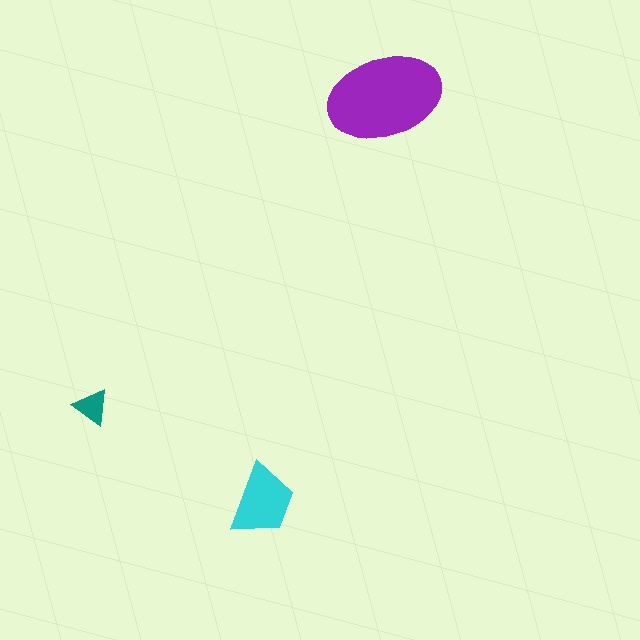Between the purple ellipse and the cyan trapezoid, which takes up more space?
The purple ellipse.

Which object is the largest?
The purple ellipse.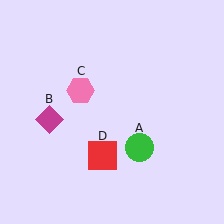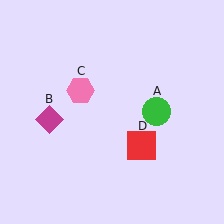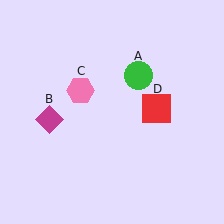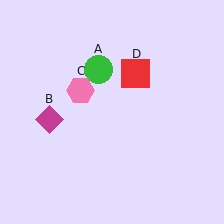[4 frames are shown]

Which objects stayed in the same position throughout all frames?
Magenta diamond (object B) and pink hexagon (object C) remained stationary.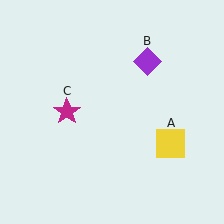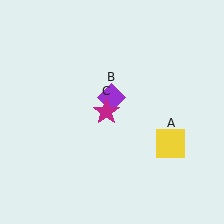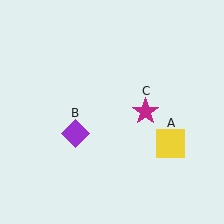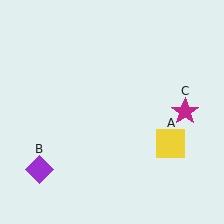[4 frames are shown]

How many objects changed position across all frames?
2 objects changed position: purple diamond (object B), magenta star (object C).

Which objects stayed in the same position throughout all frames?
Yellow square (object A) remained stationary.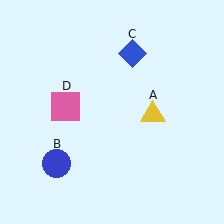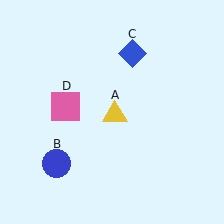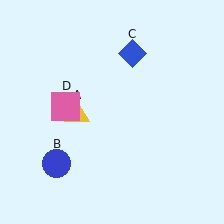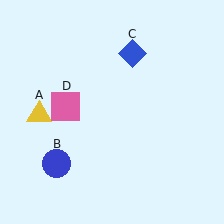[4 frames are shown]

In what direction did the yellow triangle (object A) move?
The yellow triangle (object A) moved left.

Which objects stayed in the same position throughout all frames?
Blue circle (object B) and blue diamond (object C) and pink square (object D) remained stationary.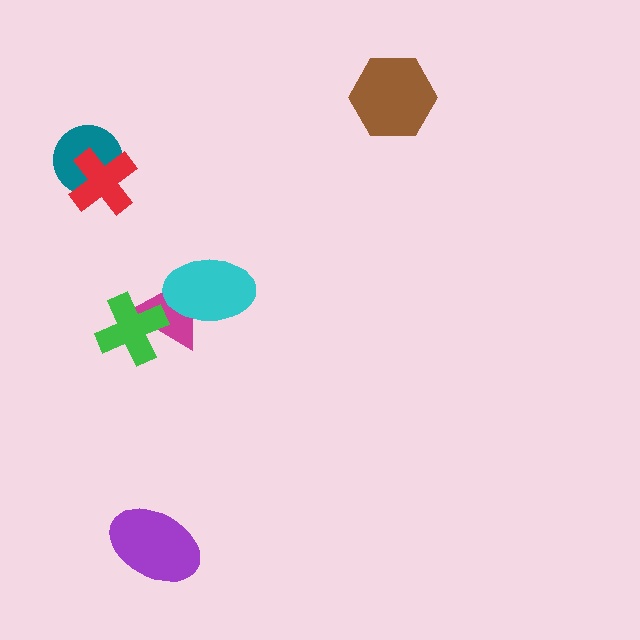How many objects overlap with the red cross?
1 object overlaps with the red cross.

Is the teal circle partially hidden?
Yes, it is partially covered by another shape.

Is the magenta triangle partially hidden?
Yes, it is partially covered by another shape.